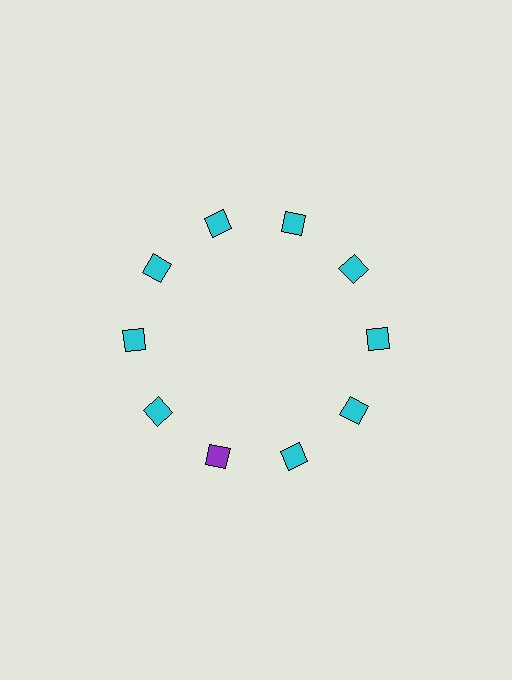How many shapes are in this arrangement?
There are 10 shapes arranged in a ring pattern.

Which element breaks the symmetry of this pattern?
The purple square at roughly the 7 o'clock position breaks the symmetry. All other shapes are cyan squares.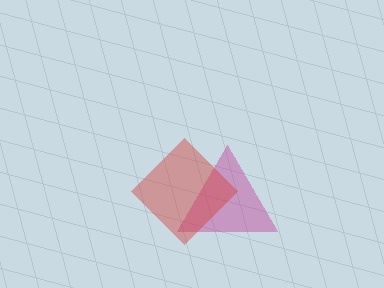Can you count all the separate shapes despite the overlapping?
Yes, there are 2 separate shapes.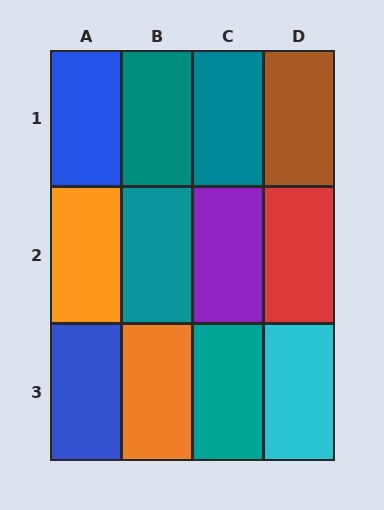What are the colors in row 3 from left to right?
Blue, orange, teal, cyan.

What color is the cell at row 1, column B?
Teal.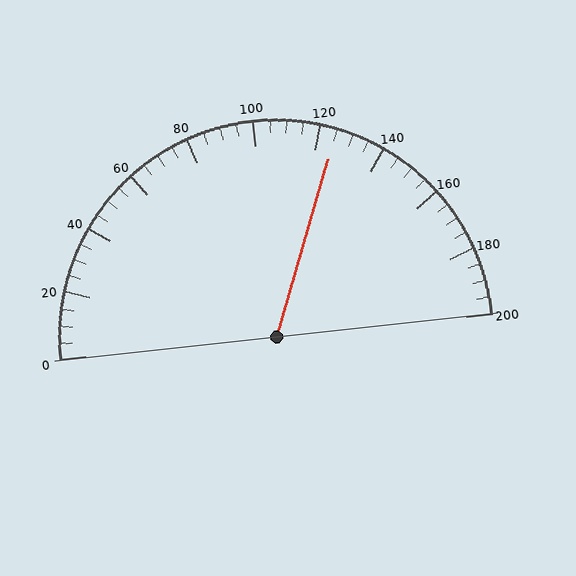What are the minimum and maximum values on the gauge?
The gauge ranges from 0 to 200.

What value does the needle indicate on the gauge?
The needle indicates approximately 125.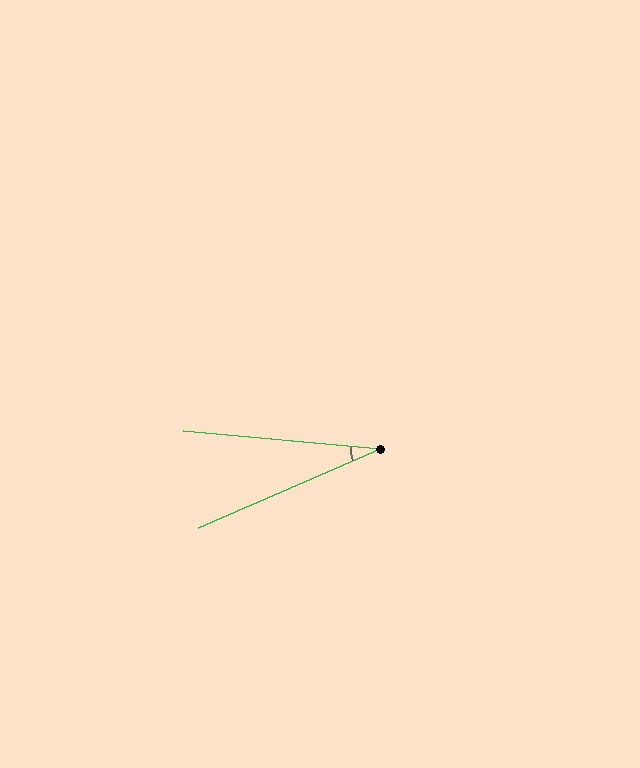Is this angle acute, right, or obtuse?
It is acute.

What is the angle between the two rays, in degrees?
Approximately 29 degrees.